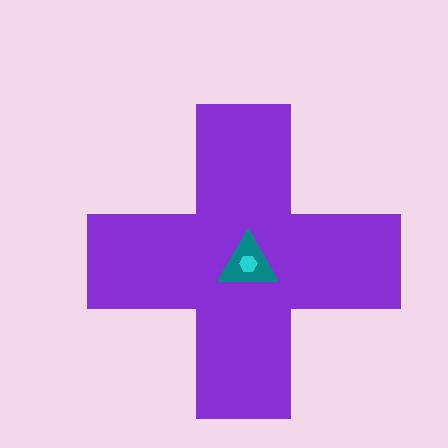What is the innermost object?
The cyan hexagon.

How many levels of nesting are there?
3.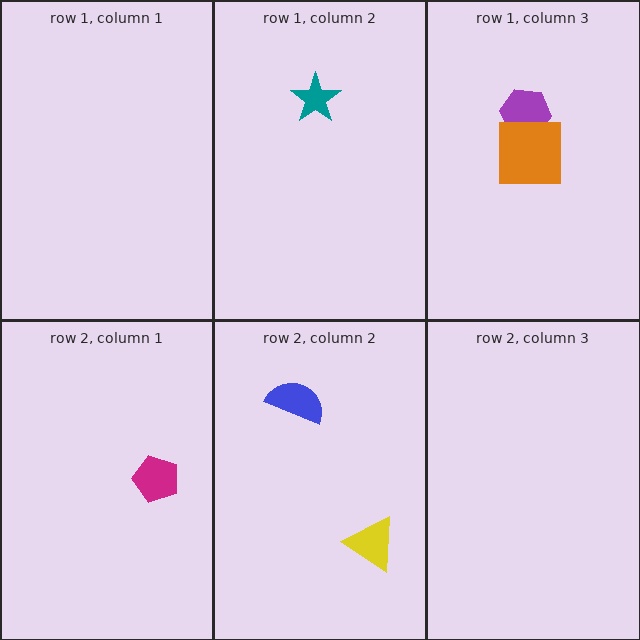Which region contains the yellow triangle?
The row 2, column 2 region.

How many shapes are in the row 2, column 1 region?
1.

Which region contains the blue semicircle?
The row 2, column 2 region.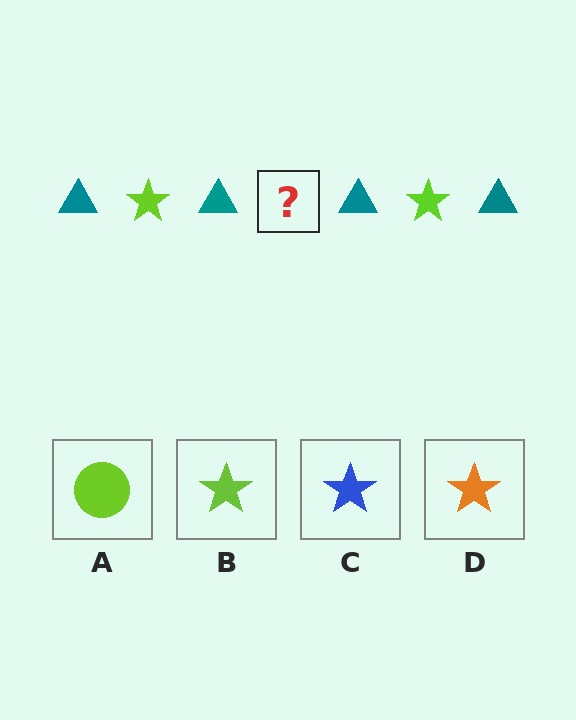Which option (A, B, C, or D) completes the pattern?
B.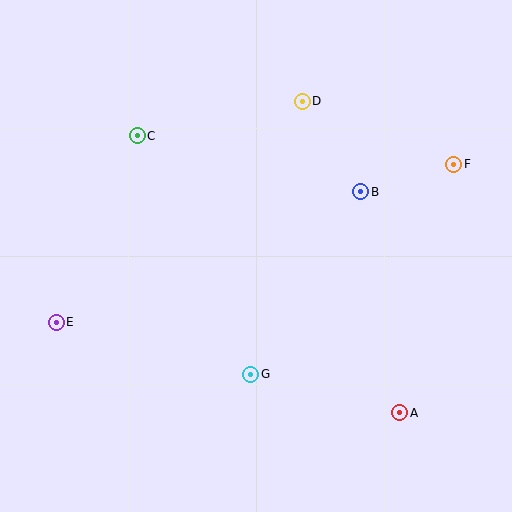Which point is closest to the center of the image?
Point G at (251, 374) is closest to the center.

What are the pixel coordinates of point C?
Point C is at (137, 136).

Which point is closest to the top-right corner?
Point F is closest to the top-right corner.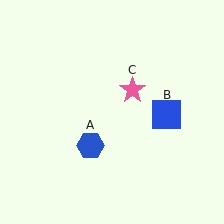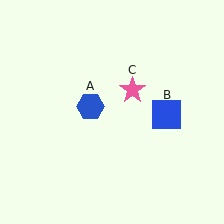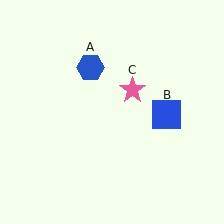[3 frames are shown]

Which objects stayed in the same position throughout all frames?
Blue square (object B) and pink star (object C) remained stationary.